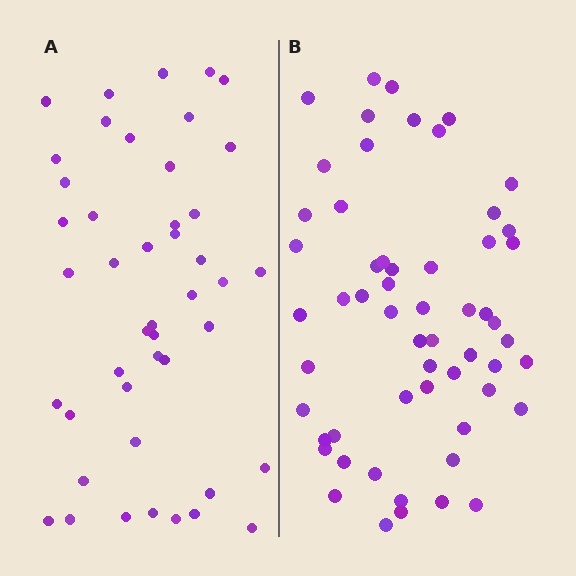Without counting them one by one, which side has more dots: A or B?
Region B (the right region) has more dots.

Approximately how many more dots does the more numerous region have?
Region B has roughly 12 or so more dots than region A.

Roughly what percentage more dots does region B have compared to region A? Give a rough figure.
About 25% more.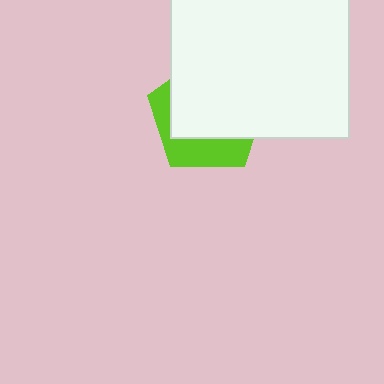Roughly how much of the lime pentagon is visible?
A small part of it is visible (roughly 33%).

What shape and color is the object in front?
The object in front is a white square.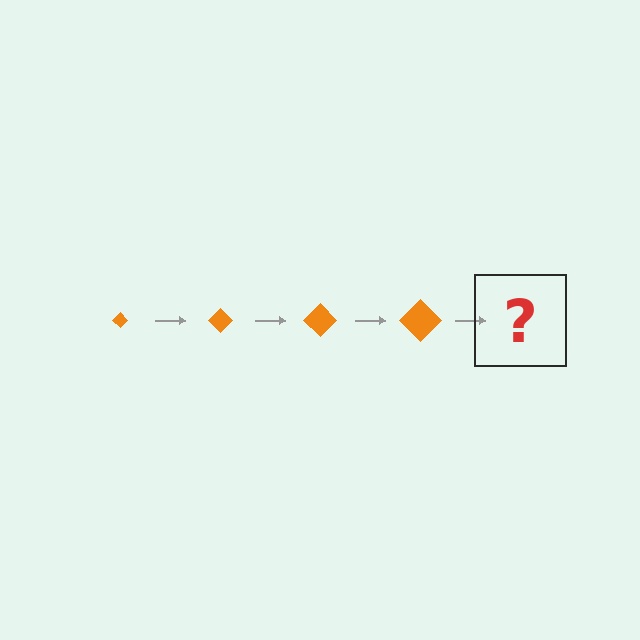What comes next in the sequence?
The next element should be an orange diamond, larger than the previous one.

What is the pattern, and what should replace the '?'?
The pattern is that the diamond gets progressively larger each step. The '?' should be an orange diamond, larger than the previous one.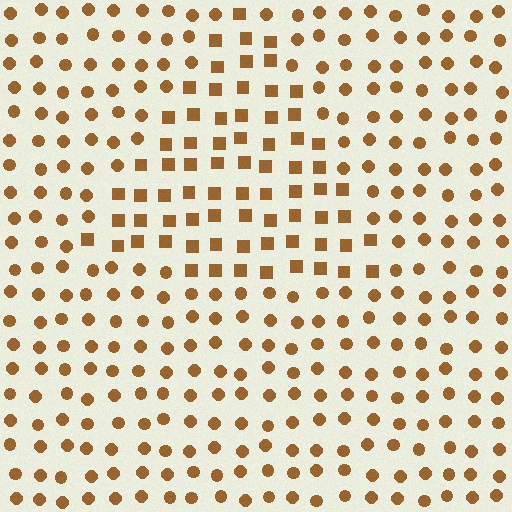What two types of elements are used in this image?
The image uses squares inside the triangle region and circles outside it.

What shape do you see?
I see a triangle.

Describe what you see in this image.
The image is filled with small brown elements arranged in a uniform grid. A triangle-shaped region contains squares, while the surrounding area contains circles. The boundary is defined purely by the change in element shape.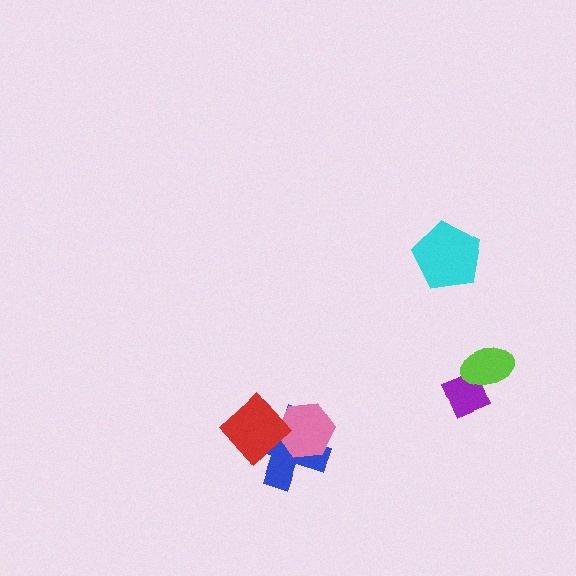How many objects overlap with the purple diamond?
1 object overlaps with the purple diamond.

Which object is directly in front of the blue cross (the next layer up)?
The pink hexagon is directly in front of the blue cross.